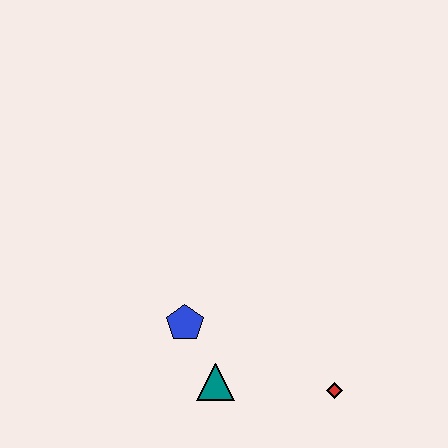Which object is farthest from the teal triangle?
The red diamond is farthest from the teal triangle.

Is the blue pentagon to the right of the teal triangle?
No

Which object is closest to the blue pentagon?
The teal triangle is closest to the blue pentagon.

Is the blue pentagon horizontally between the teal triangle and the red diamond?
No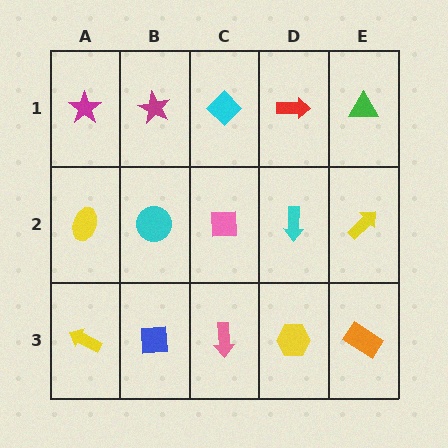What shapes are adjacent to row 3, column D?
A cyan arrow (row 2, column D), a pink arrow (row 3, column C), an orange rectangle (row 3, column E).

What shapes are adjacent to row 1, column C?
A pink square (row 2, column C), a magenta star (row 1, column B), a red arrow (row 1, column D).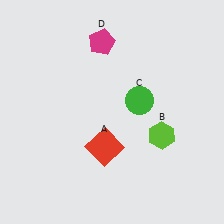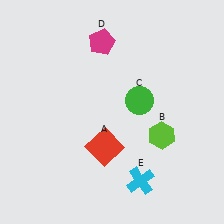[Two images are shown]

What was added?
A cyan cross (E) was added in Image 2.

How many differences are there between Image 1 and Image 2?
There is 1 difference between the two images.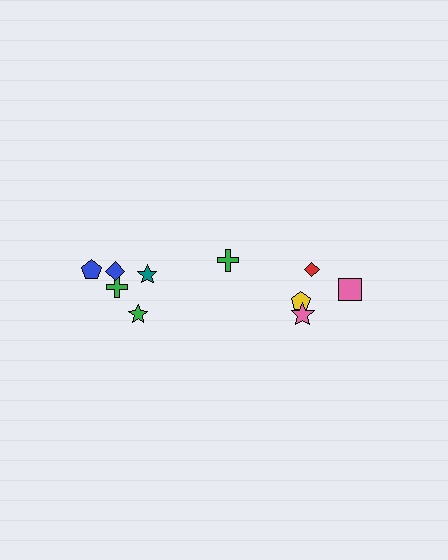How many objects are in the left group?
There are 6 objects.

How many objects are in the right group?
There are 4 objects.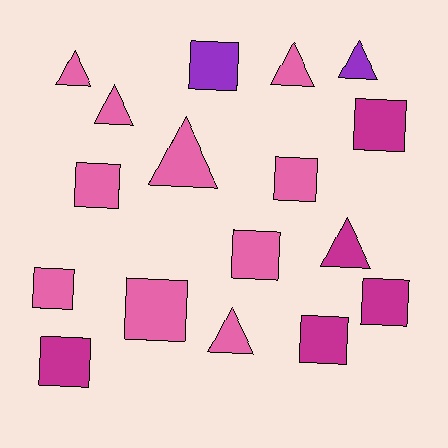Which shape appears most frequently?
Square, with 10 objects.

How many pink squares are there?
There are 5 pink squares.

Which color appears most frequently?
Pink, with 10 objects.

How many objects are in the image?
There are 17 objects.